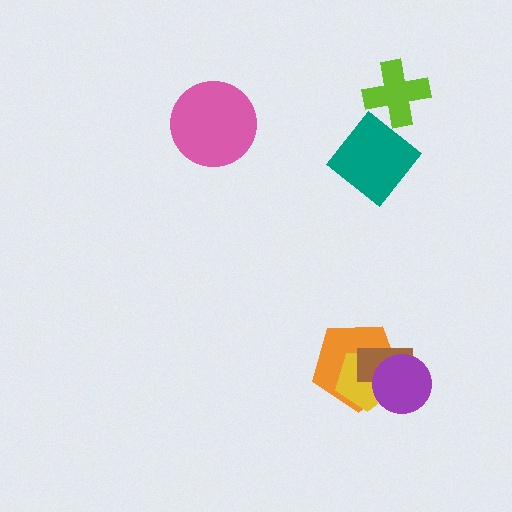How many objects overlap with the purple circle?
3 objects overlap with the purple circle.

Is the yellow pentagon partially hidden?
Yes, it is partially covered by another shape.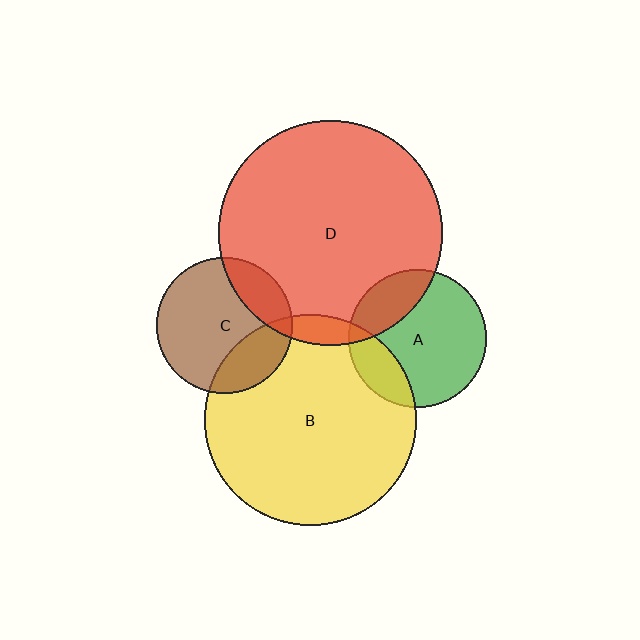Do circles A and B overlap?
Yes.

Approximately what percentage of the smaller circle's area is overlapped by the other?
Approximately 20%.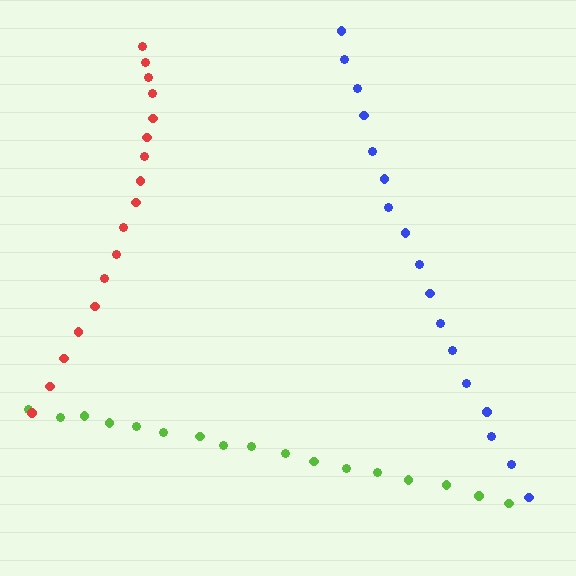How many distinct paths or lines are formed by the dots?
There are 3 distinct paths.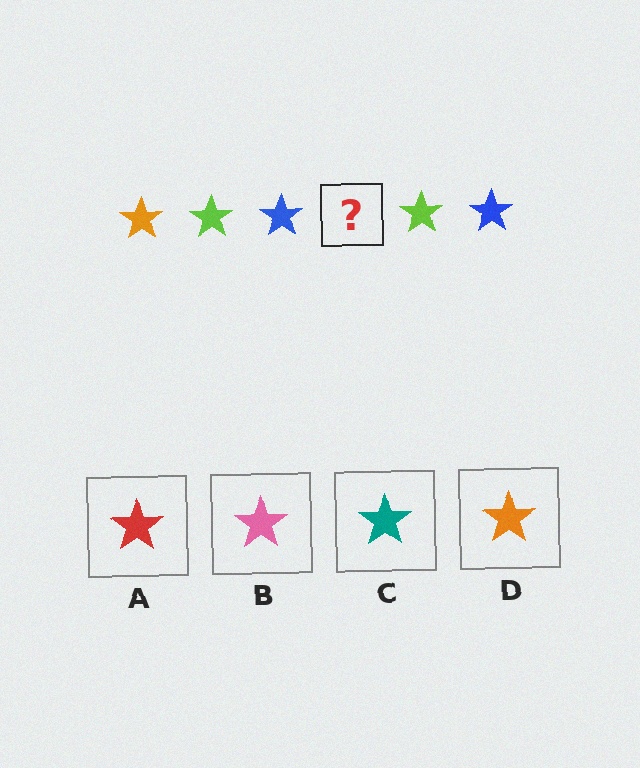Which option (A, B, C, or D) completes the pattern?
D.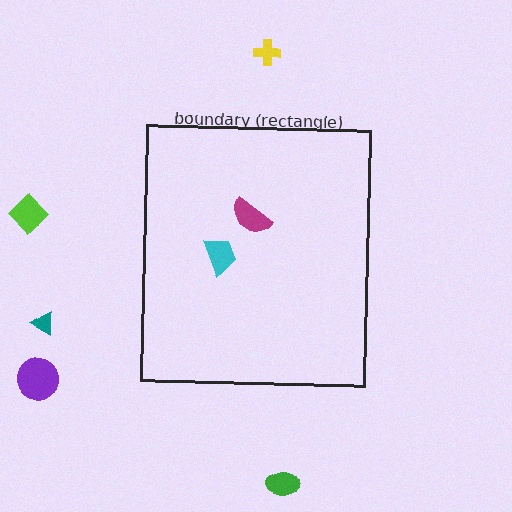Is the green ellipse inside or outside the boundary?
Outside.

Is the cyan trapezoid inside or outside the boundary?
Inside.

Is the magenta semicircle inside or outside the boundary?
Inside.